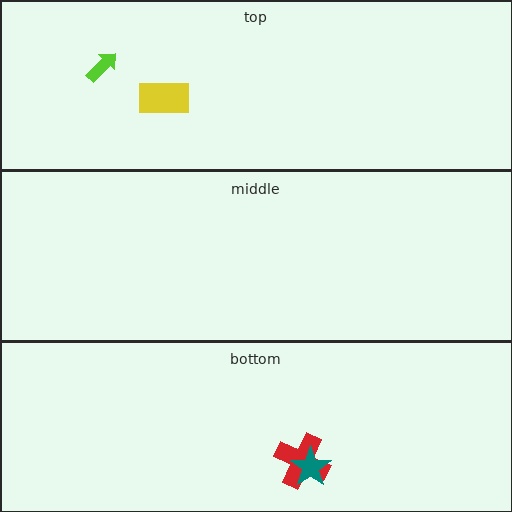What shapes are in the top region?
The yellow rectangle, the lime arrow.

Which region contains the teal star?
The bottom region.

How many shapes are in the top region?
2.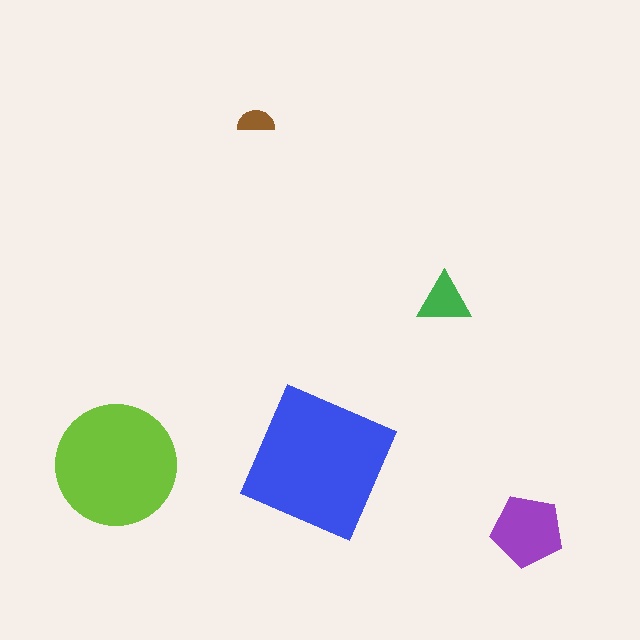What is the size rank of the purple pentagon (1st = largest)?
3rd.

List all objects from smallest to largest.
The brown semicircle, the green triangle, the purple pentagon, the lime circle, the blue square.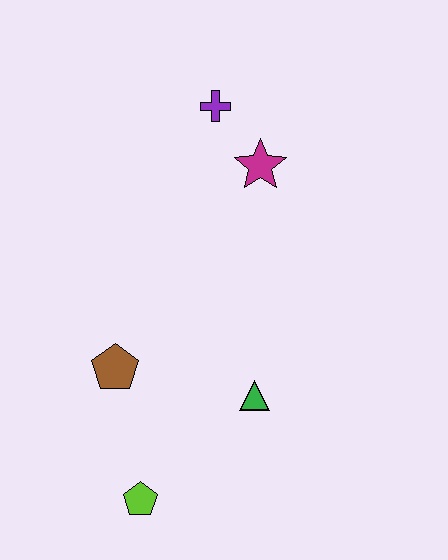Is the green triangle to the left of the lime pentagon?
No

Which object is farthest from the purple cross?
The lime pentagon is farthest from the purple cross.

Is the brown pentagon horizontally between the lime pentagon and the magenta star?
No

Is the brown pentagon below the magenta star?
Yes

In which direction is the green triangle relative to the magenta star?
The green triangle is below the magenta star.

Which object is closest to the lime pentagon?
The brown pentagon is closest to the lime pentagon.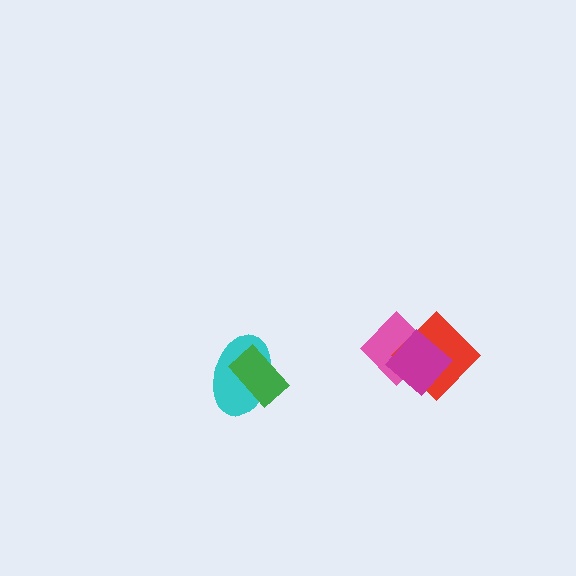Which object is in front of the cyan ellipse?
The green rectangle is in front of the cyan ellipse.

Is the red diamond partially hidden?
Yes, it is partially covered by another shape.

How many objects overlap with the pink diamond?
2 objects overlap with the pink diamond.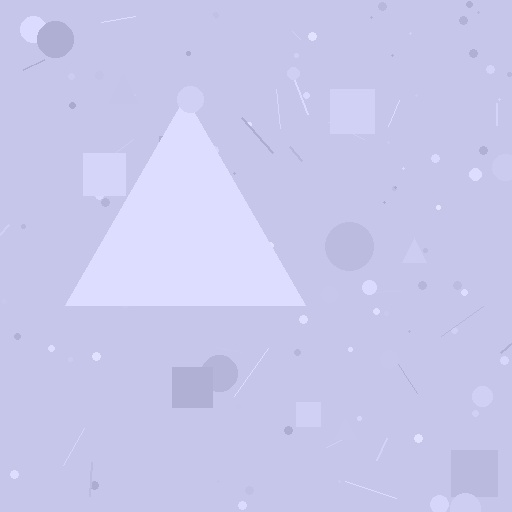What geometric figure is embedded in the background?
A triangle is embedded in the background.